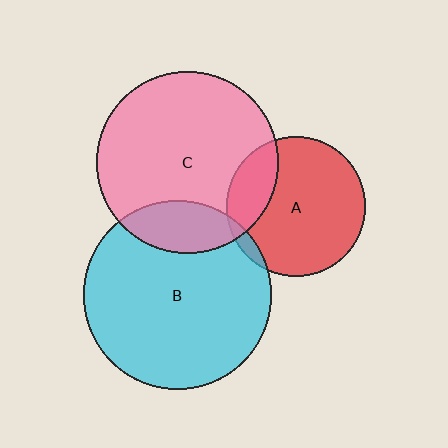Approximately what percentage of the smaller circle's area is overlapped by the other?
Approximately 5%.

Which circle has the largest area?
Circle B (cyan).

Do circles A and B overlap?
Yes.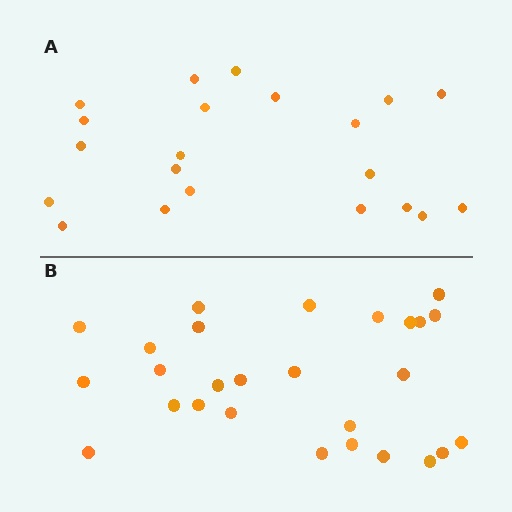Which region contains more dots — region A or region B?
Region B (the bottom region) has more dots.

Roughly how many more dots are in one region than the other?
Region B has about 6 more dots than region A.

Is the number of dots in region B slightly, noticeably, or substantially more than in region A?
Region B has noticeably more, but not dramatically so. The ratio is roughly 1.3 to 1.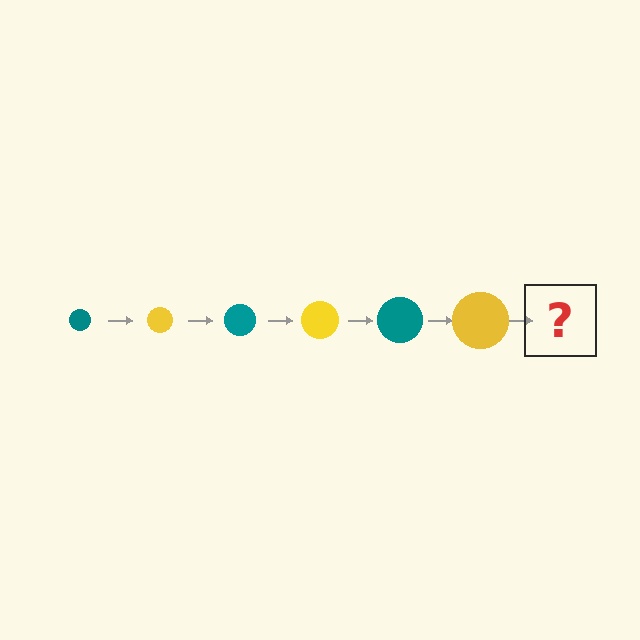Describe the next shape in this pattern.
It should be a teal circle, larger than the previous one.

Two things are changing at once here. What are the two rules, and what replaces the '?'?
The two rules are that the circle grows larger each step and the color cycles through teal and yellow. The '?' should be a teal circle, larger than the previous one.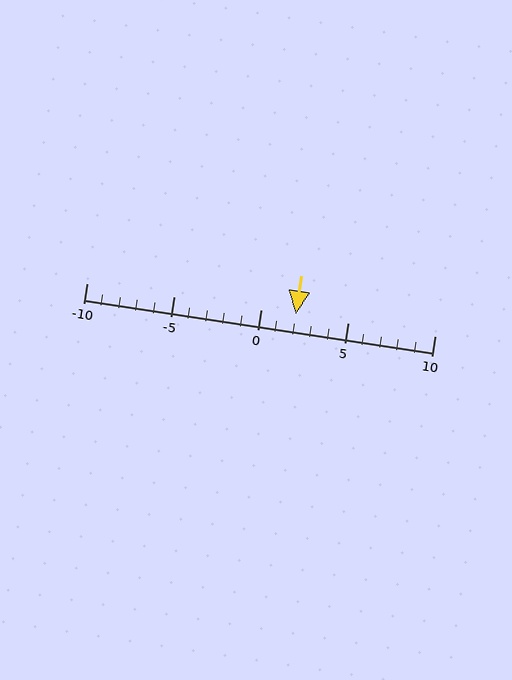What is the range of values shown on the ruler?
The ruler shows values from -10 to 10.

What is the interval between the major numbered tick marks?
The major tick marks are spaced 5 units apart.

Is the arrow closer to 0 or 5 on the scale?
The arrow is closer to 0.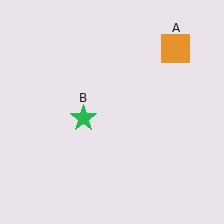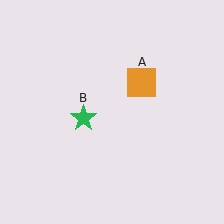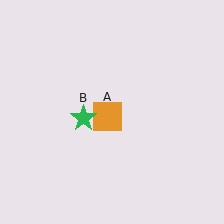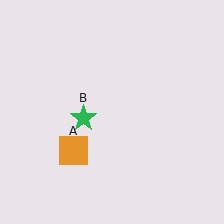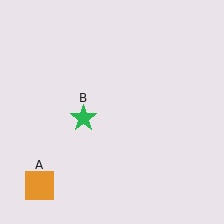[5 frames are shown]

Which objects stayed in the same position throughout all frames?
Green star (object B) remained stationary.